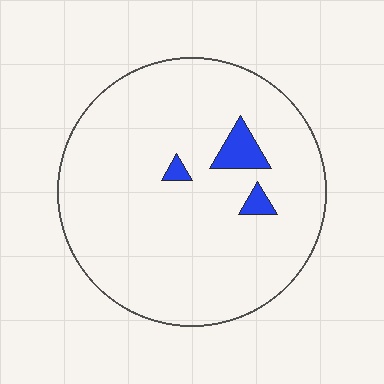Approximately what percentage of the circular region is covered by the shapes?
Approximately 5%.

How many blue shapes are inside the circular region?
3.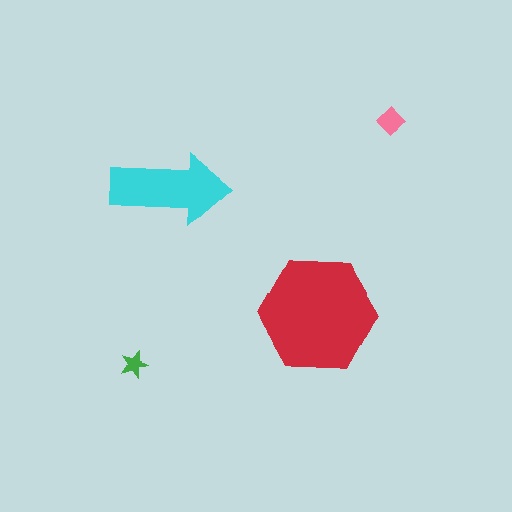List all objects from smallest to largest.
The green star, the pink diamond, the cyan arrow, the red hexagon.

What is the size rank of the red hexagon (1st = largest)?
1st.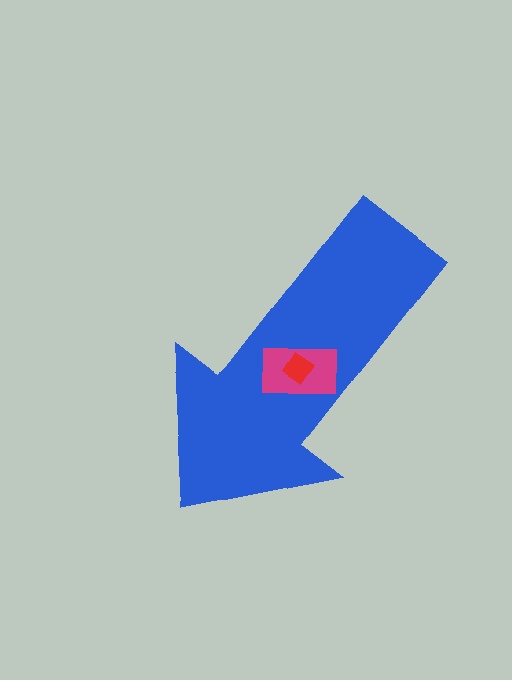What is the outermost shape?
The blue arrow.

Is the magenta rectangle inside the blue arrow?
Yes.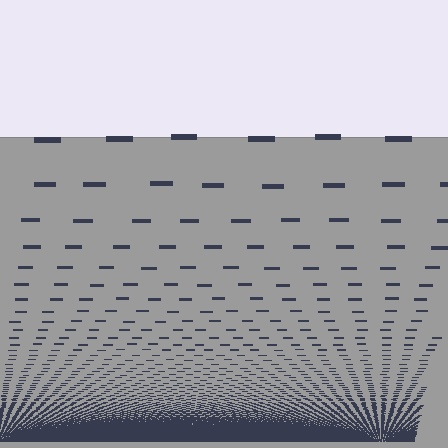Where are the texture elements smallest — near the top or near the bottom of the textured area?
Near the bottom.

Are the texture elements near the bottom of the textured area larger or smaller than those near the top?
Smaller. The gradient is inverted — elements near the bottom are smaller and denser.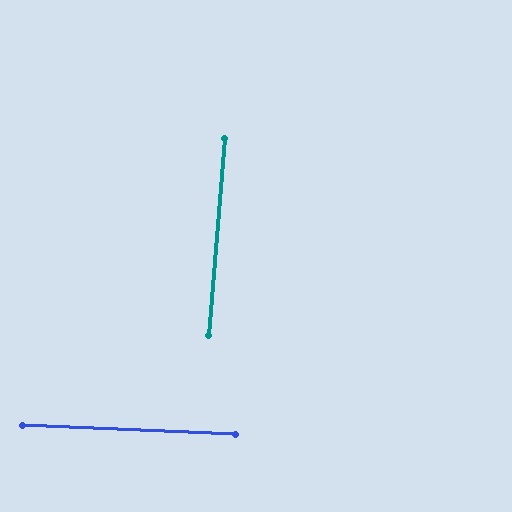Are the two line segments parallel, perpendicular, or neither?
Perpendicular — they meet at approximately 88°.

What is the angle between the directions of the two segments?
Approximately 88 degrees.